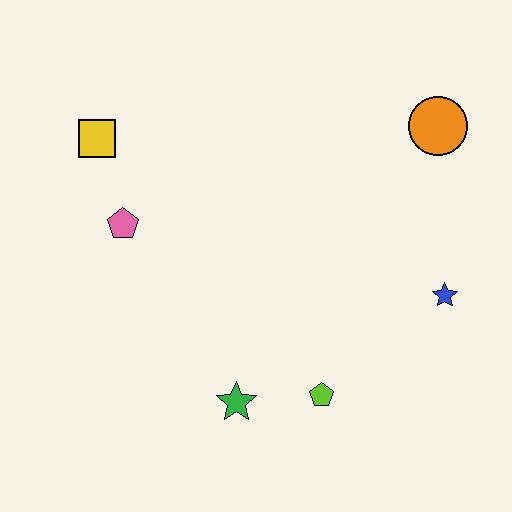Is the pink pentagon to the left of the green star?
Yes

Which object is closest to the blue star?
The lime pentagon is closest to the blue star.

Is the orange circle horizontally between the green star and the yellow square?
No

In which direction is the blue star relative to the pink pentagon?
The blue star is to the right of the pink pentagon.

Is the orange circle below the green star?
No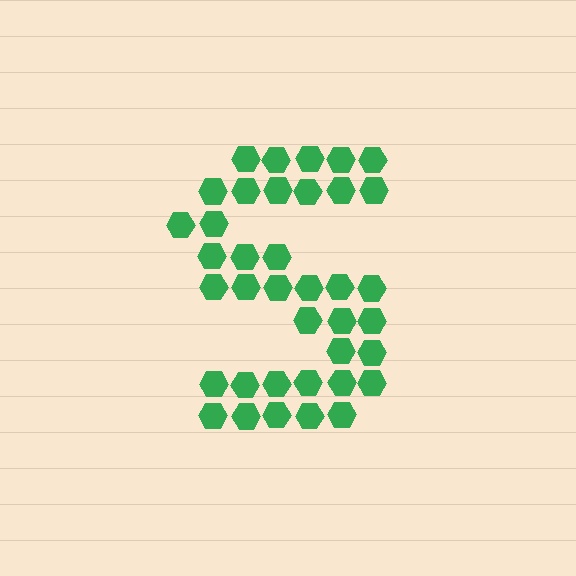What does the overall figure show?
The overall figure shows the letter S.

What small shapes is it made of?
It is made of small hexagons.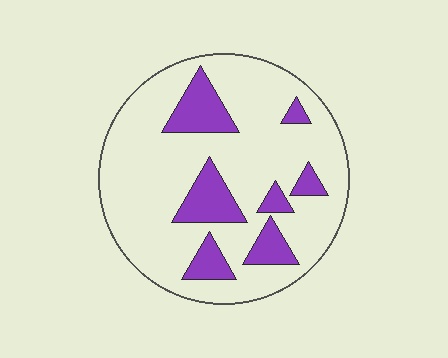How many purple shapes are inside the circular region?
7.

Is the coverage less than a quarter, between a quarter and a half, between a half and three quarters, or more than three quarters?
Less than a quarter.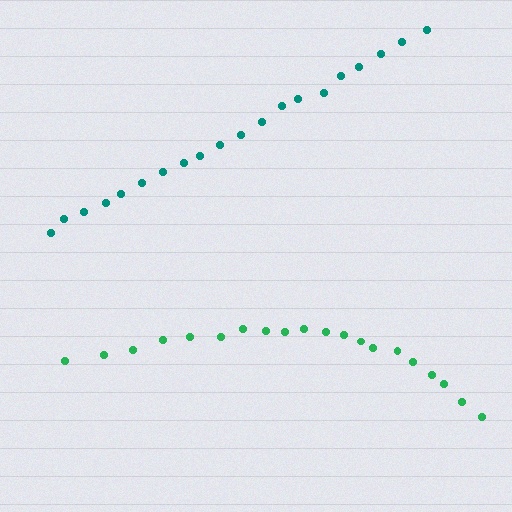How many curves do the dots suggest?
There are 2 distinct paths.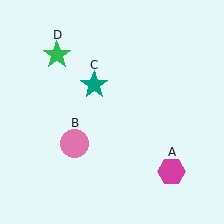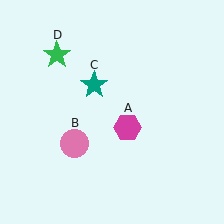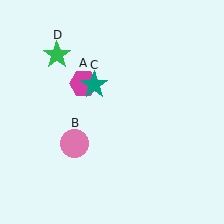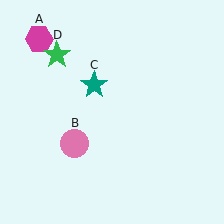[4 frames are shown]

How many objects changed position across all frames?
1 object changed position: magenta hexagon (object A).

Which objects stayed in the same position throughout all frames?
Pink circle (object B) and teal star (object C) and green star (object D) remained stationary.